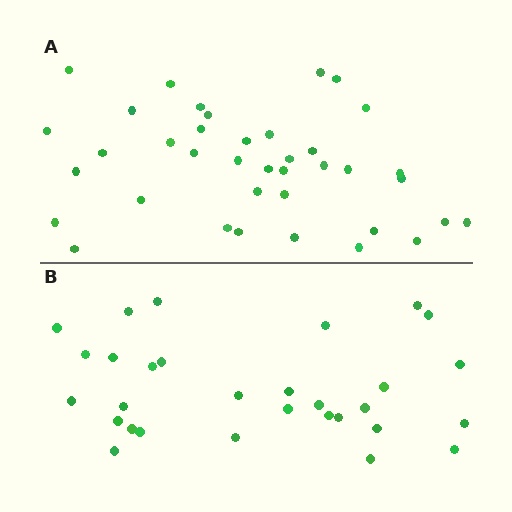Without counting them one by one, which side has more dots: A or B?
Region A (the top region) has more dots.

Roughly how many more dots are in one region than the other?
Region A has roughly 8 or so more dots than region B.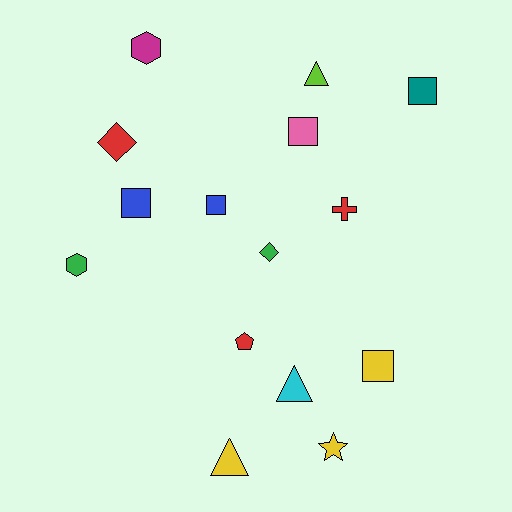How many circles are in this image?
There are no circles.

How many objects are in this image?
There are 15 objects.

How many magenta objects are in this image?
There is 1 magenta object.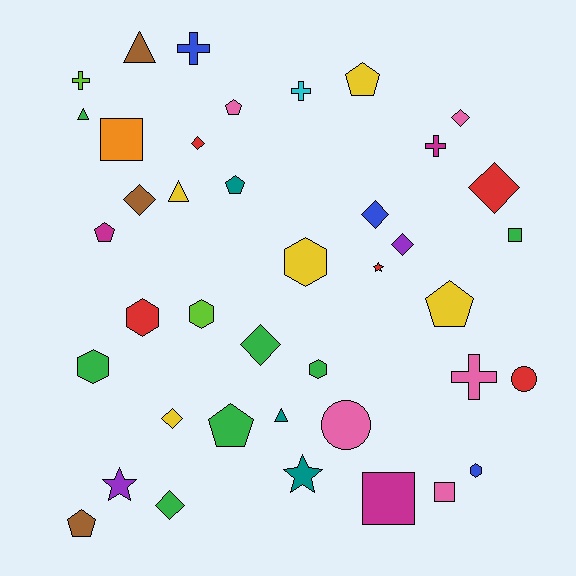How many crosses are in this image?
There are 5 crosses.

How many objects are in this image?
There are 40 objects.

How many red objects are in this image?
There are 5 red objects.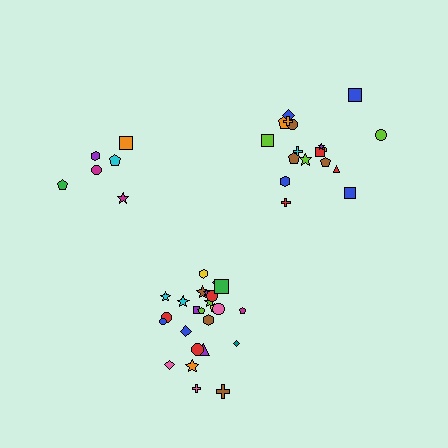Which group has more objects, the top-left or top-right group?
The top-right group.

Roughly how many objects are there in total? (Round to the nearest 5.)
Roughly 50 objects in total.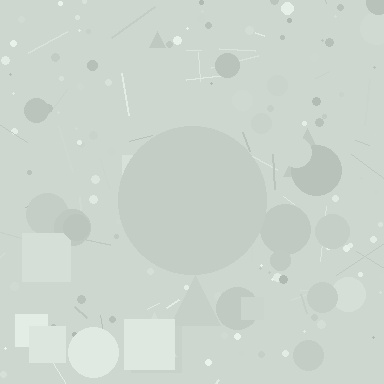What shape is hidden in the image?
A circle is hidden in the image.